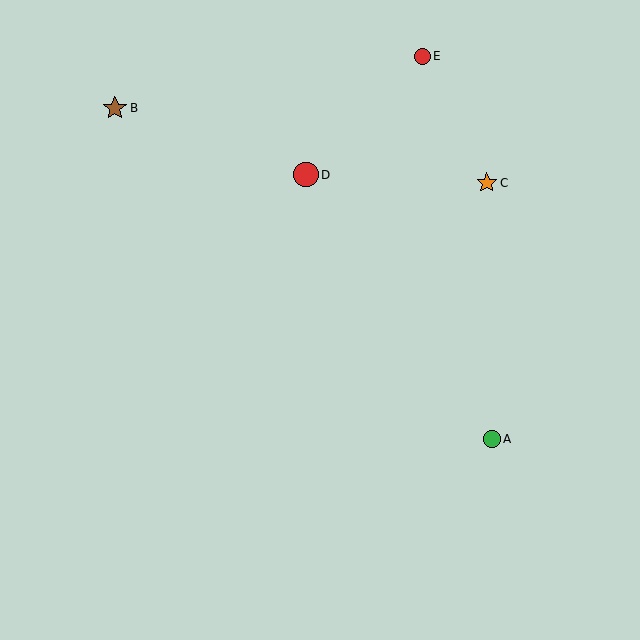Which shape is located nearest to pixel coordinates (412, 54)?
The red circle (labeled E) at (422, 56) is nearest to that location.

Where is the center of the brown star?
The center of the brown star is at (115, 108).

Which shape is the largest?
The red circle (labeled D) is the largest.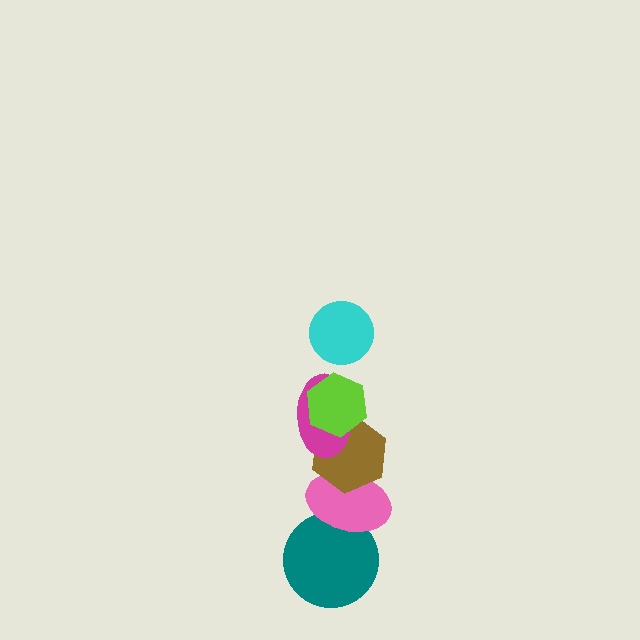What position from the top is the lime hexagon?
The lime hexagon is 2nd from the top.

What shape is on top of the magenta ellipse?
The lime hexagon is on top of the magenta ellipse.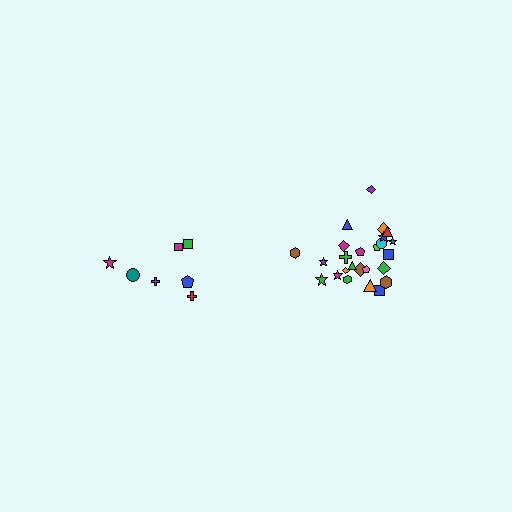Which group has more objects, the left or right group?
The right group.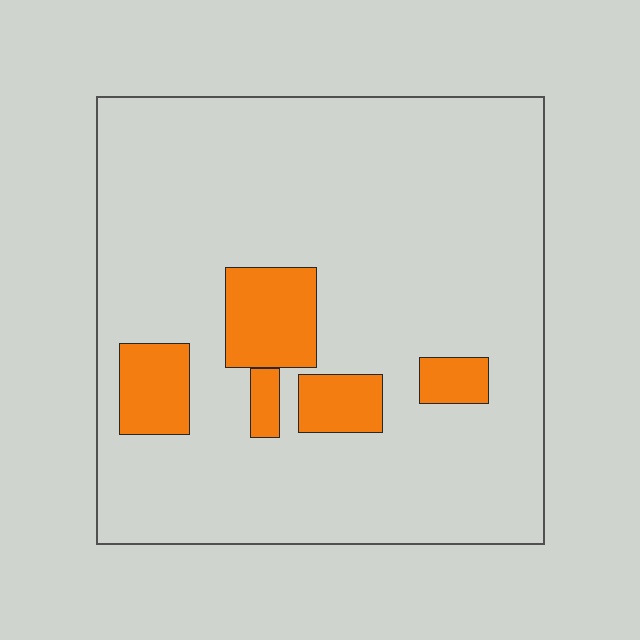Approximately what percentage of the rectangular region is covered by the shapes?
Approximately 15%.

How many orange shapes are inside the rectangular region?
5.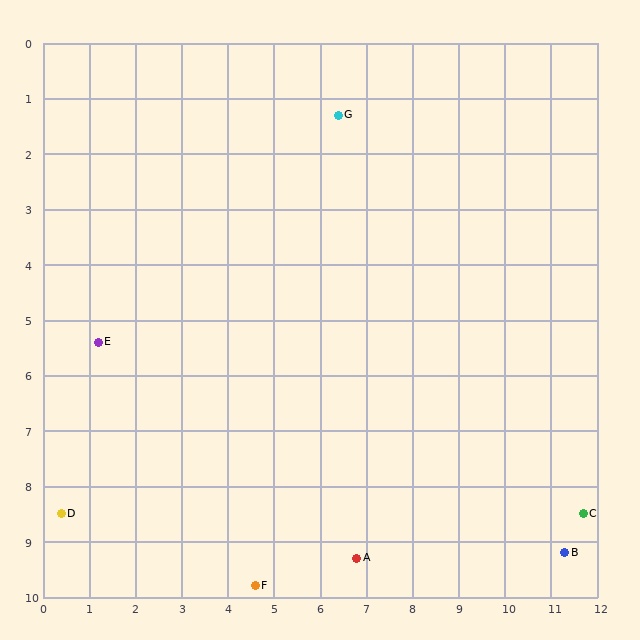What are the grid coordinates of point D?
Point D is at approximately (0.4, 8.5).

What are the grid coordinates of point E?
Point E is at approximately (1.2, 5.4).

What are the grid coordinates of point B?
Point B is at approximately (11.3, 9.2).